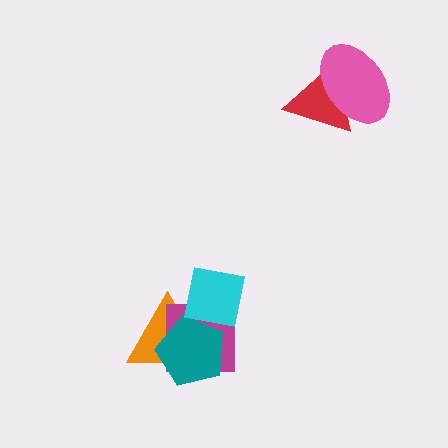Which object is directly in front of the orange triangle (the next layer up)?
The magenta square is directly in front of the orange triangle.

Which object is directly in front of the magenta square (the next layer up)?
The teal pentagon is directly in front of the magenta square.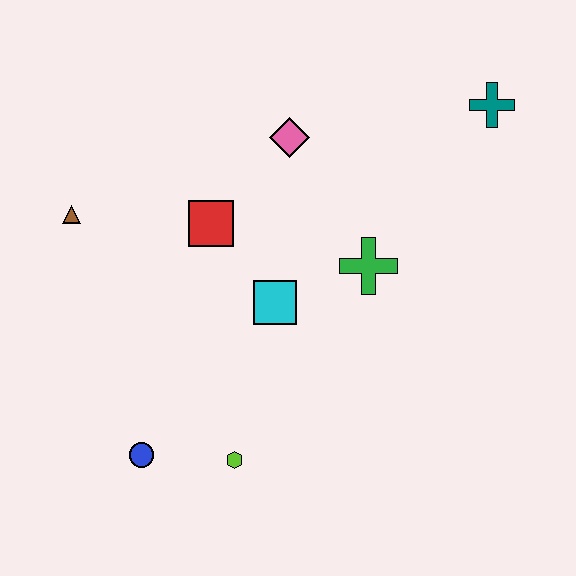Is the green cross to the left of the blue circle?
No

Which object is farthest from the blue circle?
The teal cross is farthest from the blue circle.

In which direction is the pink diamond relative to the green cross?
The pink diamond is above the green cross.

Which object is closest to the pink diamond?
The red square is closest to the pink diamond.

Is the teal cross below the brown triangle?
No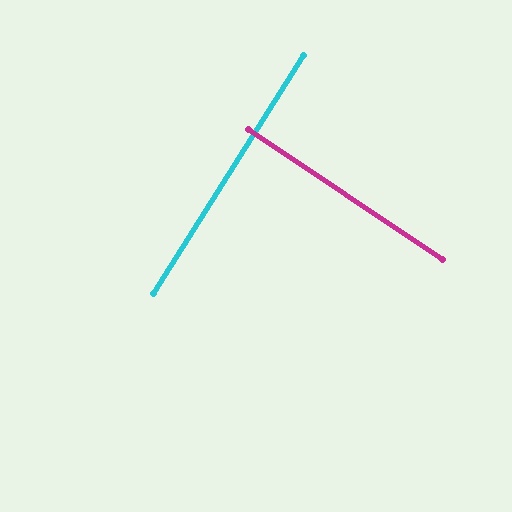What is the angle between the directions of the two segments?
Approximately 88 degrees.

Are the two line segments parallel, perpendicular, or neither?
Perpendicular — they meet at approximately 88°.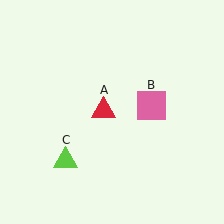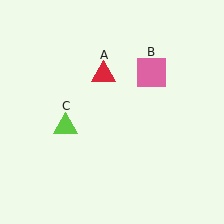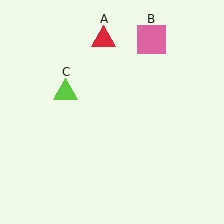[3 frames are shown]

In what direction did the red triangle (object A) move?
The red triangle (object A) moved up.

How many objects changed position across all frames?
3 objects changed position: red triangle (object A), pink square (object B), lime triangle (object C).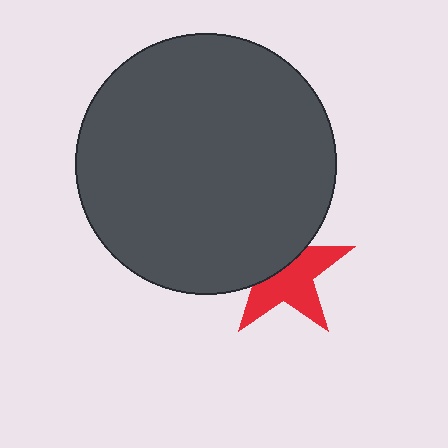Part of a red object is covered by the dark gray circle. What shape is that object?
It is a star.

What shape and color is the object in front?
The object in front is a dark gray circle.